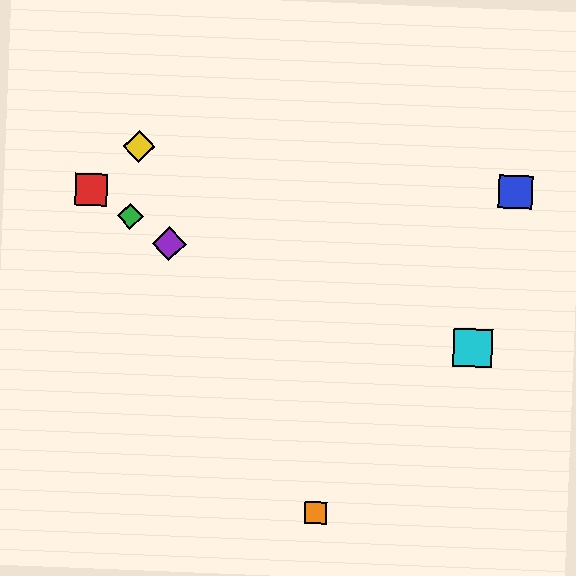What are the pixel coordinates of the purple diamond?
The purple diamond is at (169, 244).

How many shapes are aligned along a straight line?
3 shapes (the red square, the green diamond, the purple diamond) are aligned along a straight line.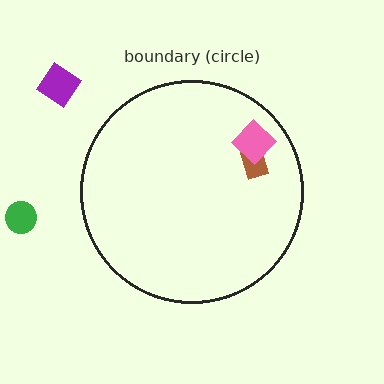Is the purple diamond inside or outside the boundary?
Outside.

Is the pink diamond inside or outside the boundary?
Inside.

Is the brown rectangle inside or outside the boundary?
Inside.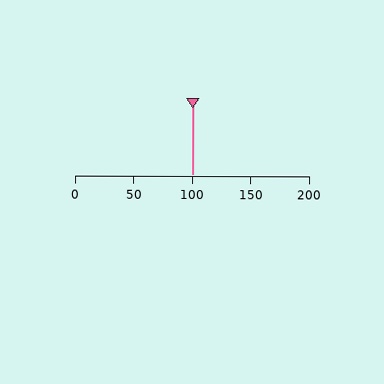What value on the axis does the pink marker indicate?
The marker indicates approximately 100.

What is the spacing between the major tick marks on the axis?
The major ticks are spaced 50 apart.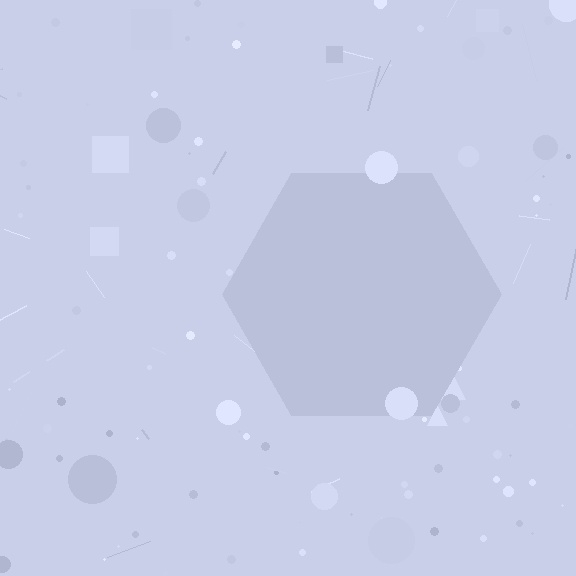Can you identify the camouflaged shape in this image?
The camouflaged shape is a hexagon.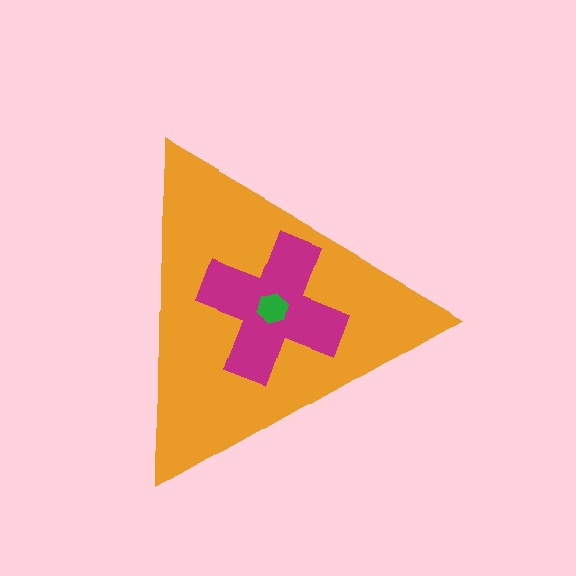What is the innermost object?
The green hexagon.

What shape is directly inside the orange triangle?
The magenta cross.